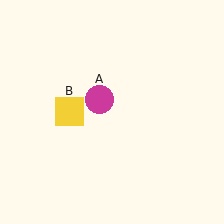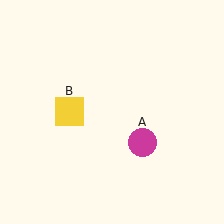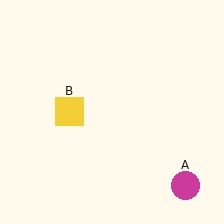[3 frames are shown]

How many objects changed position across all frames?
1 object changed position: magenta circle (object A).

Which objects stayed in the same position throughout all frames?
Yellow square (object B) remained stationary.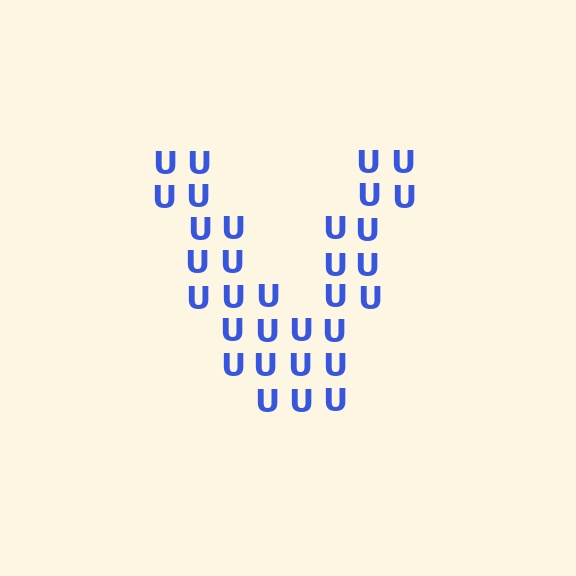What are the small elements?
The small elements are letter U's.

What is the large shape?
The large shape is the letter V.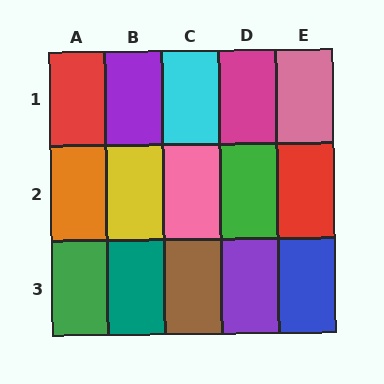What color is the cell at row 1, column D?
Magenta.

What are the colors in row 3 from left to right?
Green, teal, brown, purple, blue.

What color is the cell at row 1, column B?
Purple.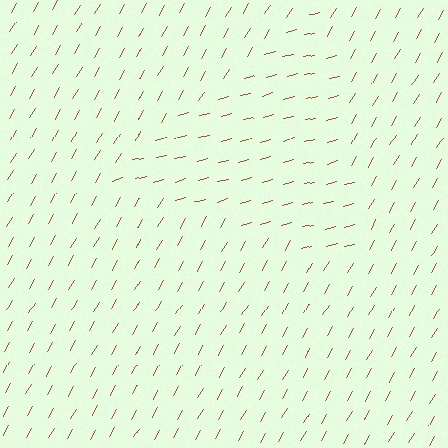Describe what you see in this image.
The image is filled with small brown line segments. A triangle region in the image has lines oriented differently from the surrounding lines, creating a visible texture boundary.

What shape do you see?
I see a triangle.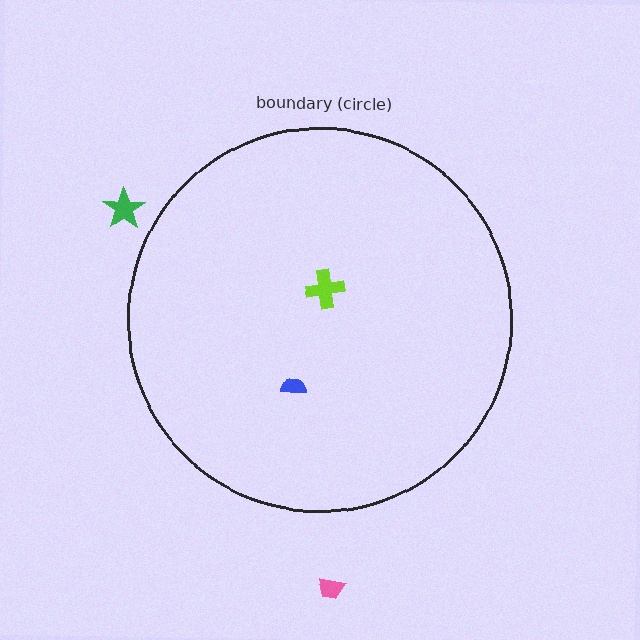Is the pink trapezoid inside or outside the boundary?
Outside.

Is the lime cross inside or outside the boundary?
Inside.